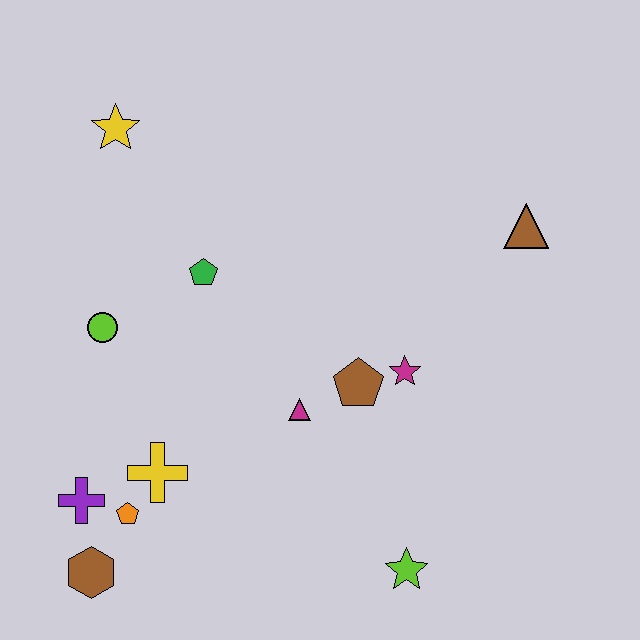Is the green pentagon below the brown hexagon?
No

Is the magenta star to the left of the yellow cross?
No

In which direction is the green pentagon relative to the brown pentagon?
The green pentagon is to the left of the brown pentagon.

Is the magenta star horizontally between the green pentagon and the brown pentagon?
No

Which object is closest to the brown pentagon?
The magenta star is closest to the brown pentagon.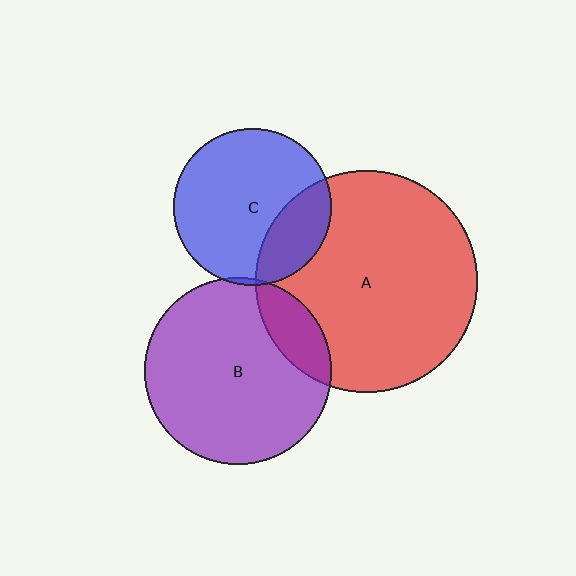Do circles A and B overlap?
Yes.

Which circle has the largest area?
Circle A (red).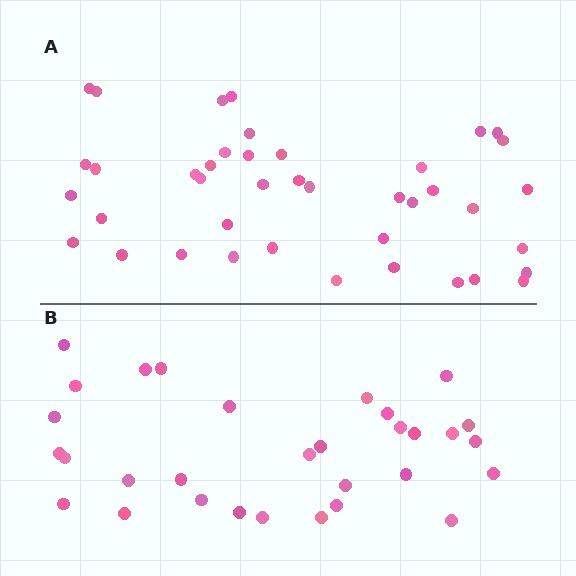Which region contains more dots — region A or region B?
Region A (the top region) has more dots.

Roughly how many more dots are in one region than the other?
Region A has roughly 10 or so more dots than region B.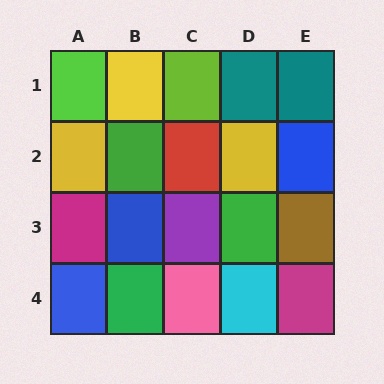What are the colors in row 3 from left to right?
Magenta, blue, purple, green, brown.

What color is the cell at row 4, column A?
Blue.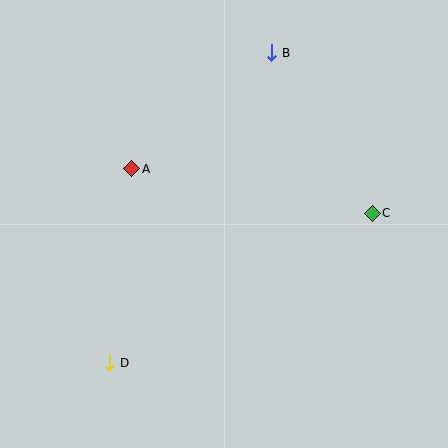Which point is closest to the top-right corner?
Point B is closest to the top-right corner.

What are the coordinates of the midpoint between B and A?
The midpoint between B and A is at (202, 111).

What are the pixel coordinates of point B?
Point B is at (272, 53).